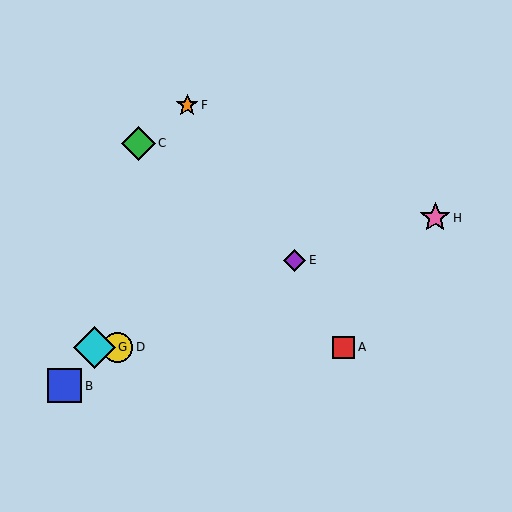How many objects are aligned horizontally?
3 objects (A, D, G) are aligned horizontally.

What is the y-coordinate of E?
Object E is at y≈260.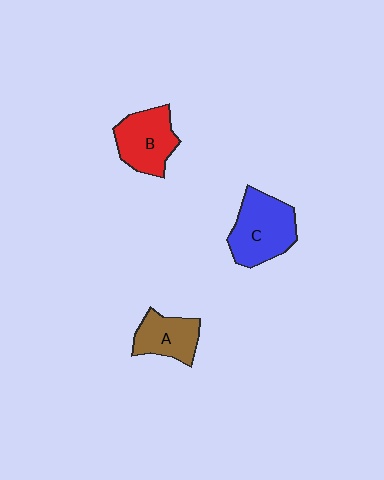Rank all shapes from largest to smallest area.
From largest to smallest: C (blue), B (red), A (brown).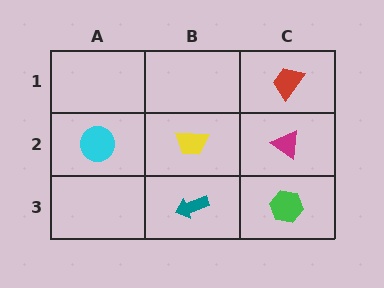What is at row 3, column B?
A teal arrow.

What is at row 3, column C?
A green hexagon.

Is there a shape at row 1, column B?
No, that cell is empty.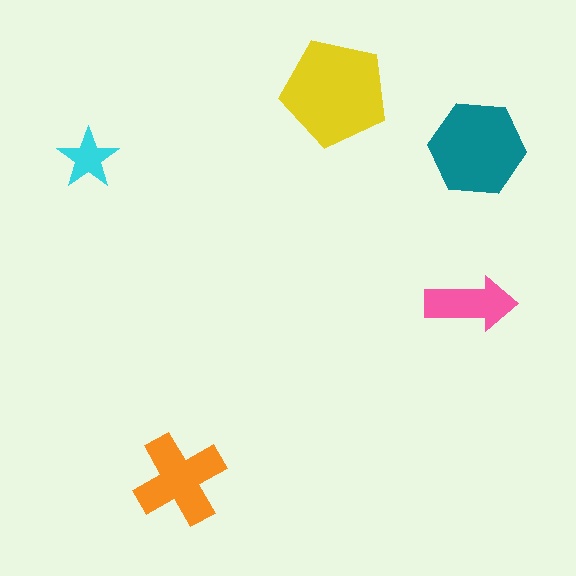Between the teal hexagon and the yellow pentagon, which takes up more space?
The yellow pentagon.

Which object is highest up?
The yellow pentagon is topmost.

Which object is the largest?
The yellow pentagon.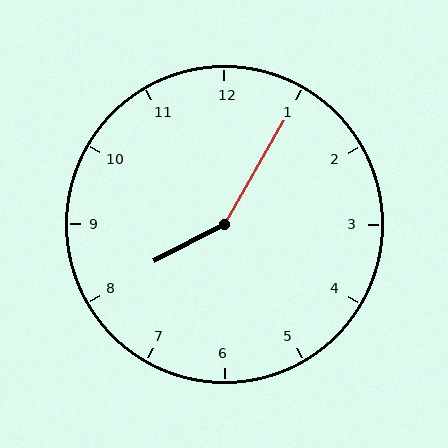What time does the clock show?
8:05.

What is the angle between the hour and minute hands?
Approximately 148 degrees.